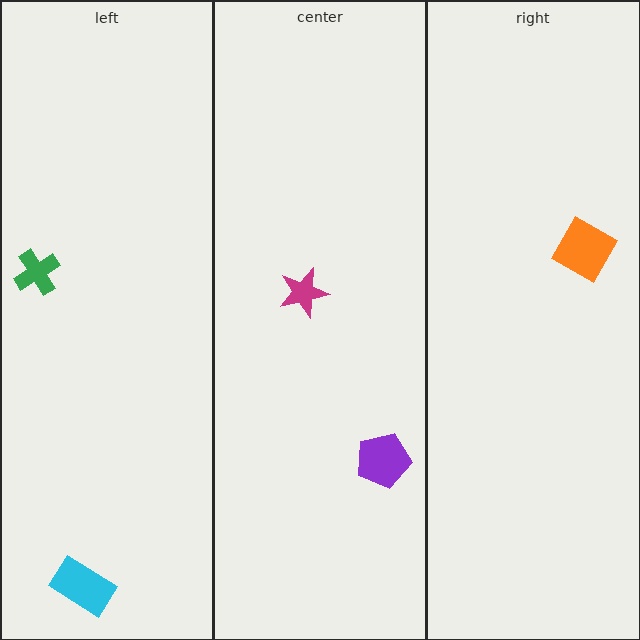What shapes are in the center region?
The magenta star, the purple pentagon.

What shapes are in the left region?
The cyan rectangle, the green cross.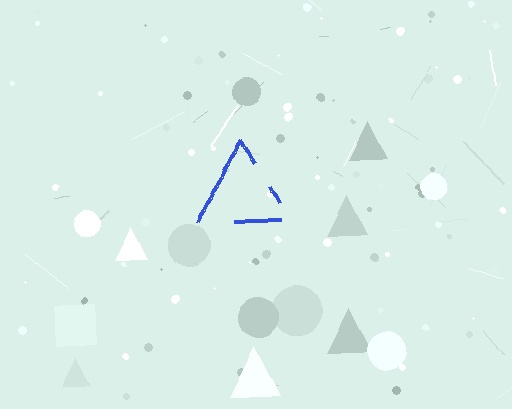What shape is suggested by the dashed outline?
The dashed outline suggests a triangle.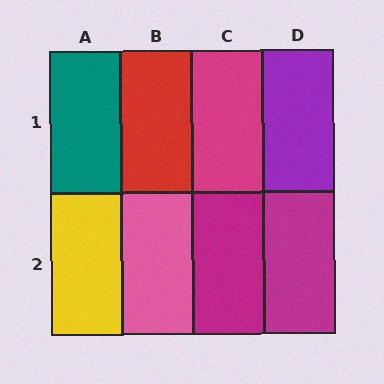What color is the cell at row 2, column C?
Magenta.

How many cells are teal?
1 cell is teal.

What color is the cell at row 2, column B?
Pink.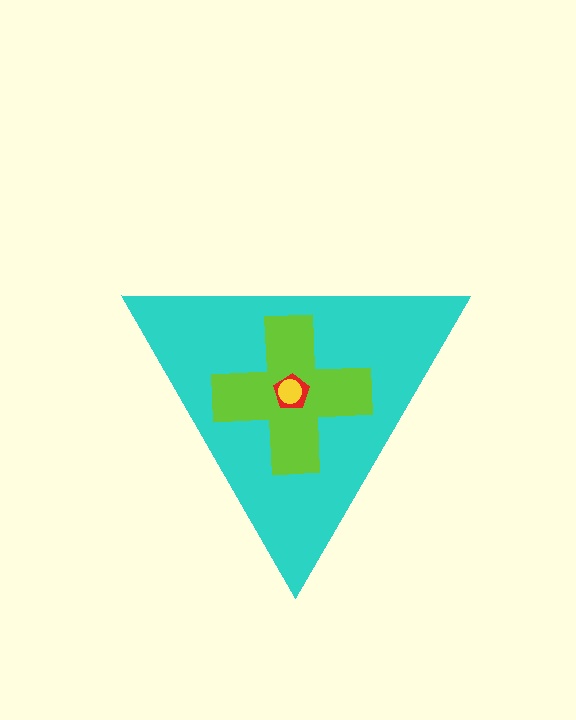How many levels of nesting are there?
4.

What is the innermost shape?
The yellow circle.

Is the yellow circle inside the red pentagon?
Yes.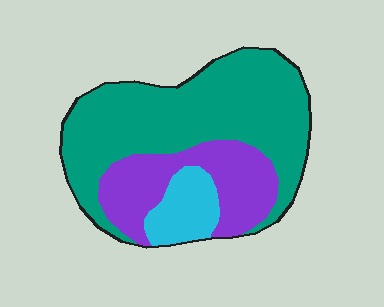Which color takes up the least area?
Cyan, at roughly 10%.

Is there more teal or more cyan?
Teal.